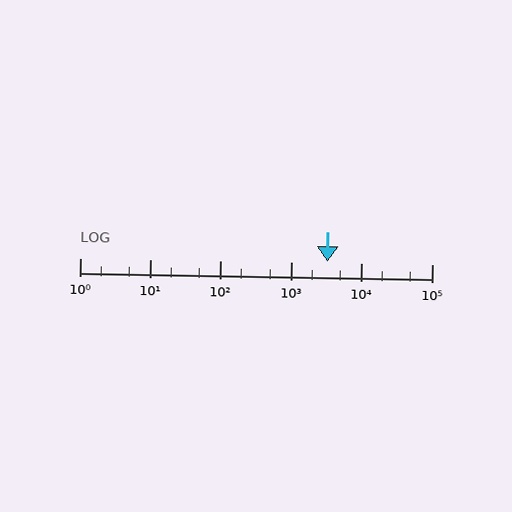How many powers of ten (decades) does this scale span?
The scale spans 5 decades, from 1 to 100000.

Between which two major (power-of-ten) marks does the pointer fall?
The pointer is between 1000 and 10000.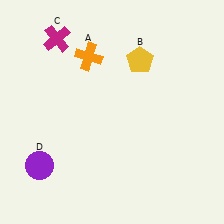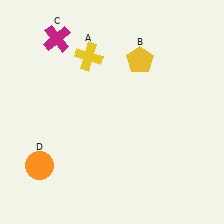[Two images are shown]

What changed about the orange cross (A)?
In Image 1, A is orange. In Image 2, it changed to yellow.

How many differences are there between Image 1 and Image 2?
There are 2 differences between the two images.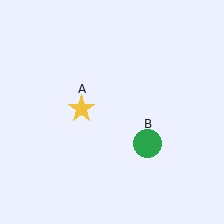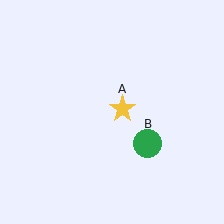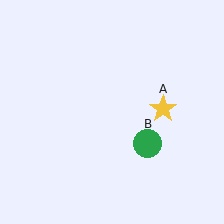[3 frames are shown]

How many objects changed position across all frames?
1 object changed position: yellow star (object A).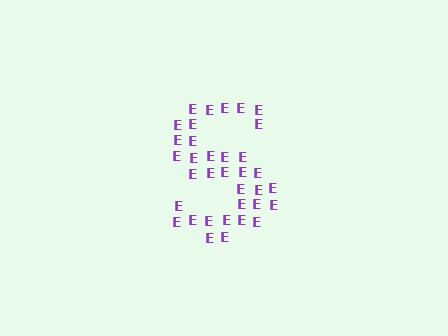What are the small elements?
The small elements are letter E's.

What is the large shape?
The large shape is the letter S.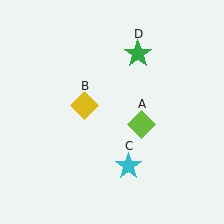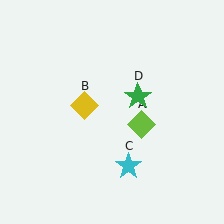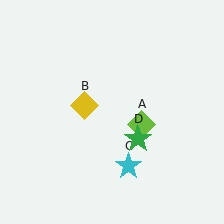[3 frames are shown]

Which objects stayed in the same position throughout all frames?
Lime diamond (object A) and yellow diamond (object B) and cyan star (object C) remained stationary.